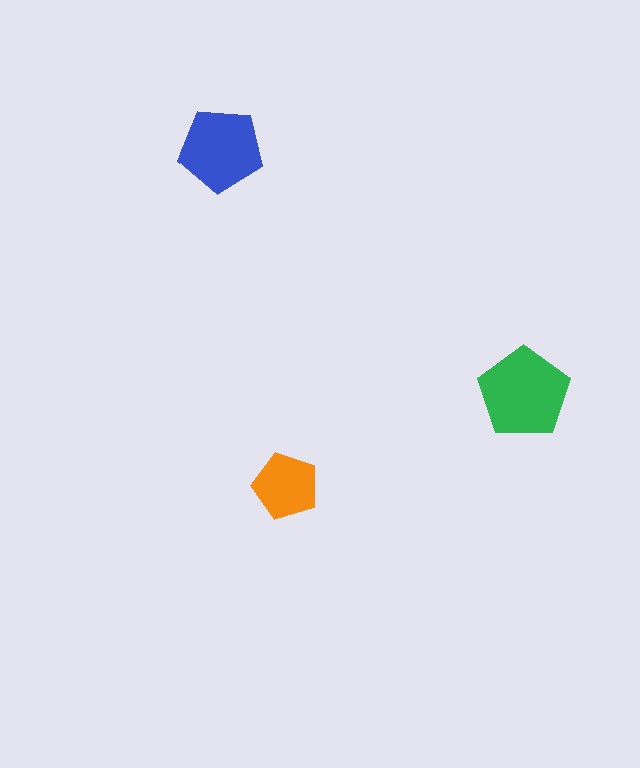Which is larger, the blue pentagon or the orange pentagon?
The blue one.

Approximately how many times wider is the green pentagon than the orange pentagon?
About 1.5 times wider.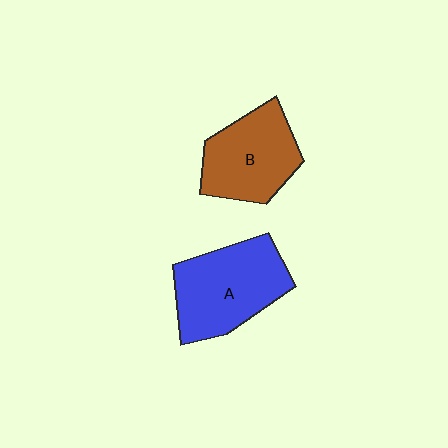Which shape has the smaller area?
Shape B (brown).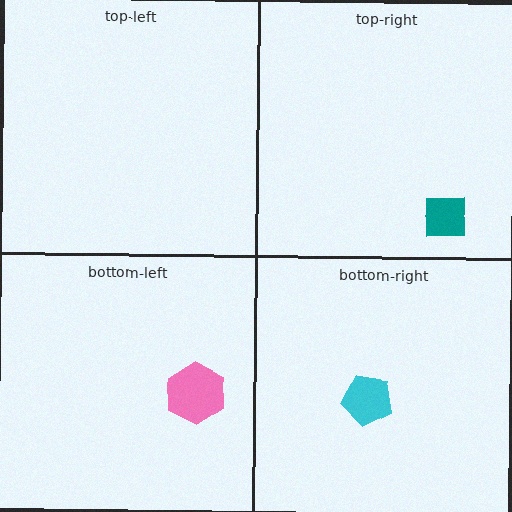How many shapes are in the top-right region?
1.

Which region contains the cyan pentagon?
The bottom-right region.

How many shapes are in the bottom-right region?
1.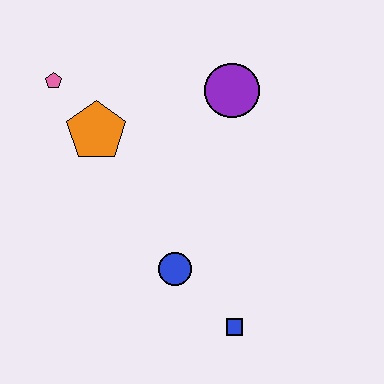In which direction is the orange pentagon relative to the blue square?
The orange pentagon is above the blue square.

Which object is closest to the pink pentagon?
The orange pentagon is closest to the pink pentagon.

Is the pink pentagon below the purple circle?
No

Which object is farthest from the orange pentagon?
The blue square is farthest from the orange pentagon.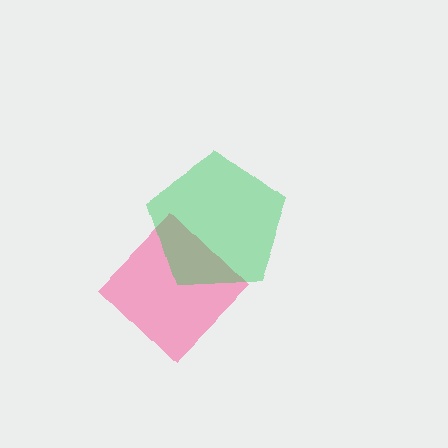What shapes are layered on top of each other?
The layered shapes are: a pink diamond, a green pentagon.